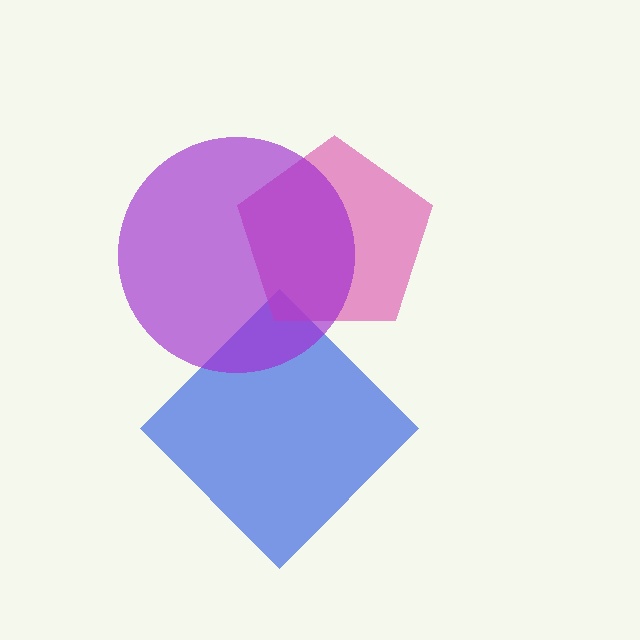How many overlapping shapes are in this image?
There are 3 overlapping shapes in the image.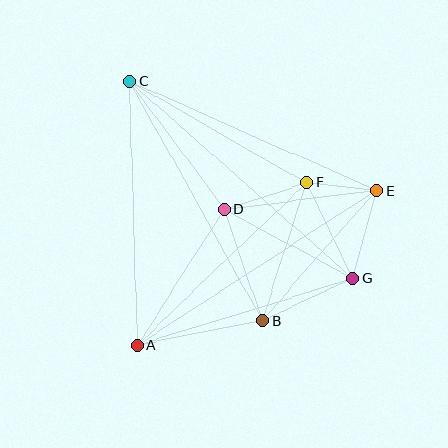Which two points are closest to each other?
Points E and F are closest to each other.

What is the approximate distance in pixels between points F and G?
The distance between F and G is approximately 106 pixels.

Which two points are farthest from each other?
Points C and G are farthest from each other.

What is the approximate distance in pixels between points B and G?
The distance between B and G is approximately 100 pixels.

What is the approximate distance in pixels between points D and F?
The distance between D and F is approximately 86 pixels.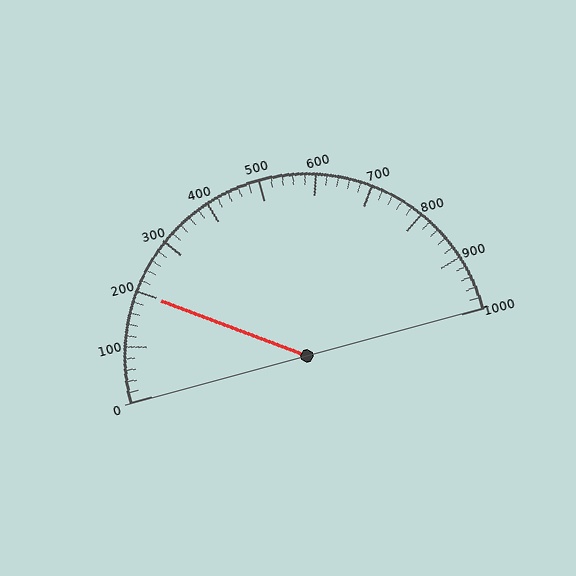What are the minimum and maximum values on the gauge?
The gauge ranges from 0 to 1000.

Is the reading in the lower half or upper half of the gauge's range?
The reading is in the lower half of the range (0 to 1000).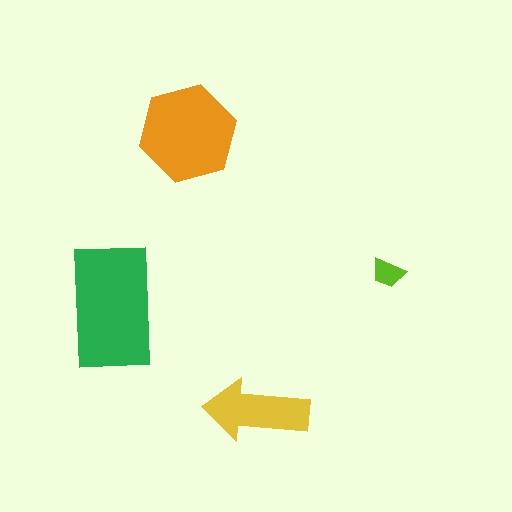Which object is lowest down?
The yellow arrow is bottommost.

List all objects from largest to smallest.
The green rectangle, the orange hexagon, the yellow arrow, the lime trapezoid.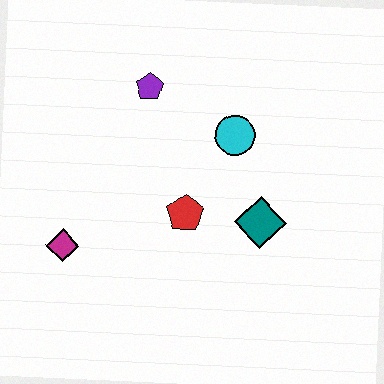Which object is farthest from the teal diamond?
The magenta diamond is farthest from the teal diamond.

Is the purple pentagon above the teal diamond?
Yes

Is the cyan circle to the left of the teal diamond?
Yes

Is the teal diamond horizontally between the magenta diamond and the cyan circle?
No